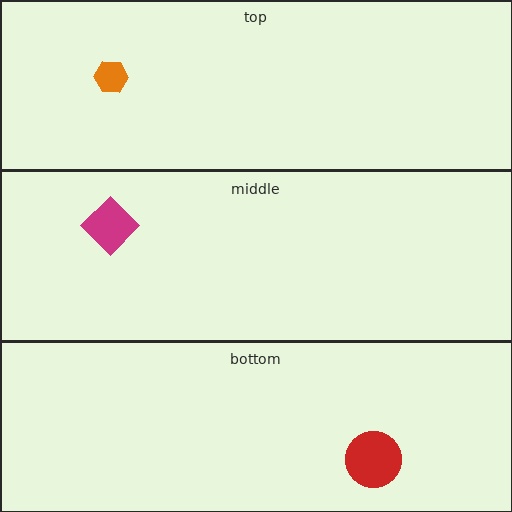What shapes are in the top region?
The orange hexagon.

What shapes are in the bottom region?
The red circle.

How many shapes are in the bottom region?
1.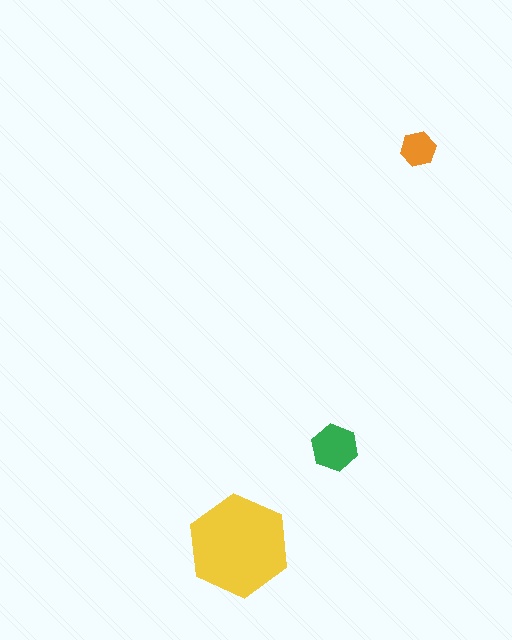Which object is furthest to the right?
The orange hexagon is rightmost.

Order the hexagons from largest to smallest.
the yellow one, the green one, the orange one.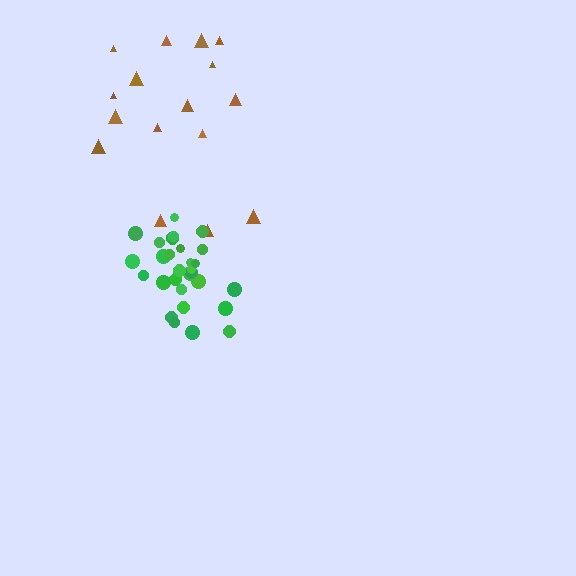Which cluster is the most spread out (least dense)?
Brown.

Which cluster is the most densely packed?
Green.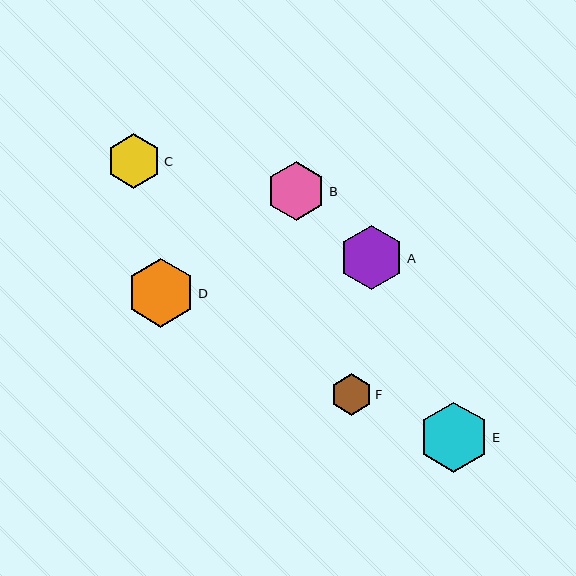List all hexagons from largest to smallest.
From largest to smallest: E, D, A, B, C, F.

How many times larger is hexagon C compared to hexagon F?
Hexagon C is approximately 1.3 times the size of hexagon F.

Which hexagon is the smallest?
Hexagon F is the smallest with a size of approximately 41 pixels.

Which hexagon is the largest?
Hexagon E is the largest with a size of approximately 70 pixels.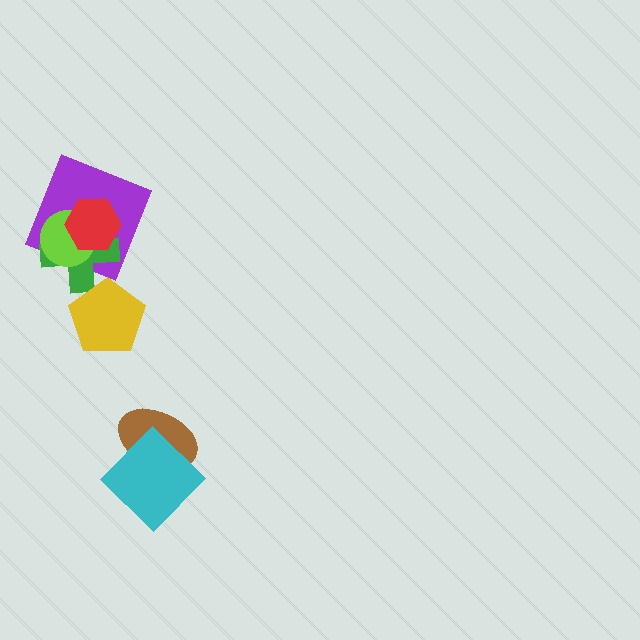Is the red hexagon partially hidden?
No, no other shape covers it.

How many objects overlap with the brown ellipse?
1 object overlaps with the brown ellipse.